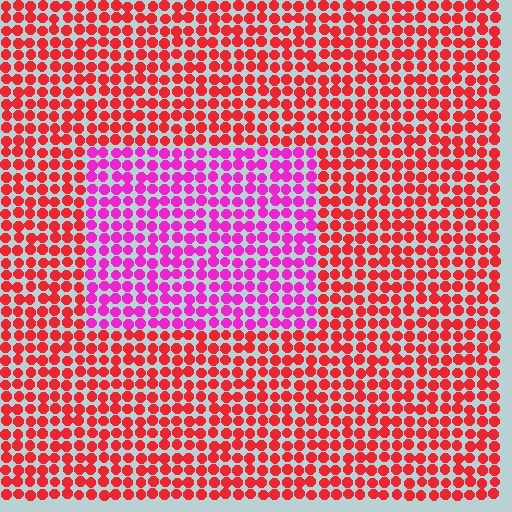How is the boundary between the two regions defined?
The boundary is defined purely by a slight shift in hue (about 47 degrees). Spacing, size, and orientation are identical on both sides.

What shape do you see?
I see a rectangle.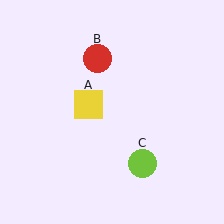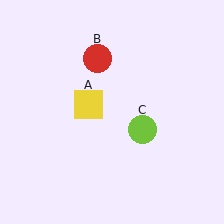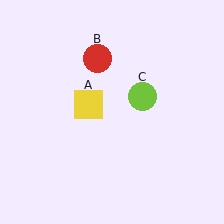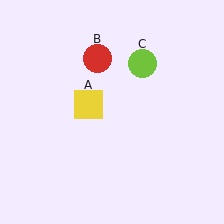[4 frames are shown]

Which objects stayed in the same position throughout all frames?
Yellow square (object A) and red circle (object B) remained stationary.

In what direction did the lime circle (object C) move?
The lime circle (object C) moved up.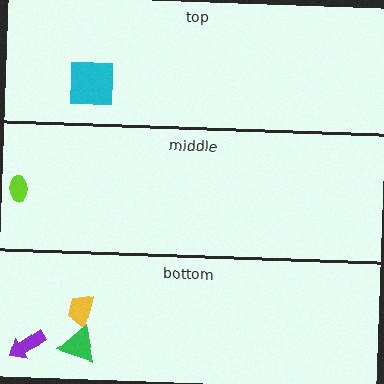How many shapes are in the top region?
1.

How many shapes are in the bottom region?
3.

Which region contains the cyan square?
The top region.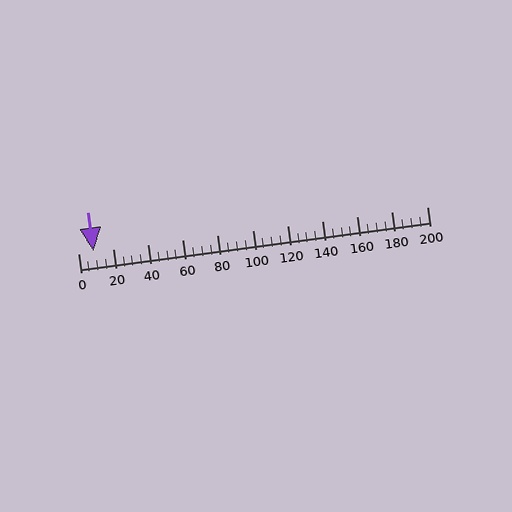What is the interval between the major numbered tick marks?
The major tick marks are spaced 20 units apart.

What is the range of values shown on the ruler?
The ruler shows values from 0 to 200.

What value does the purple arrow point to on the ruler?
The purple arrow points to approximately 9.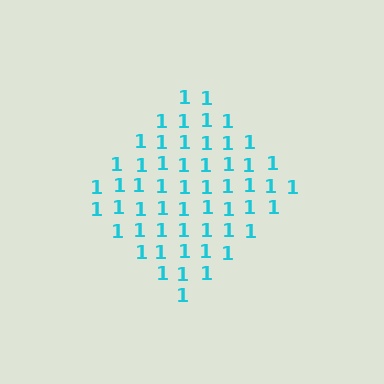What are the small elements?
The small elements are digit 1's.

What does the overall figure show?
The overall figure shows a diamond.